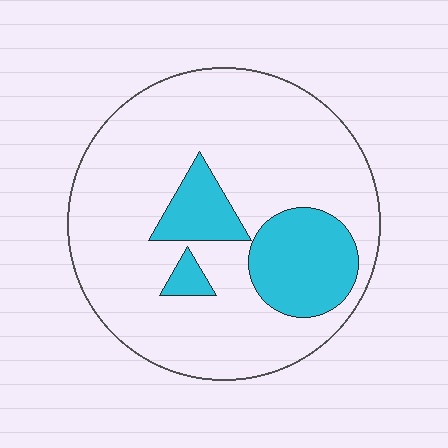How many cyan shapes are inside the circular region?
3.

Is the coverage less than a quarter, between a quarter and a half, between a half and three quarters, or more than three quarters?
Less than a quarter.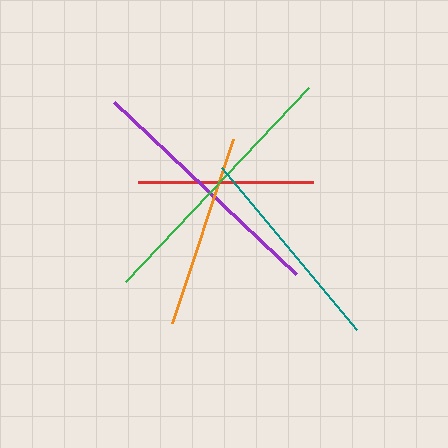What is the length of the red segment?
The red segment is approximately 176 pixels long.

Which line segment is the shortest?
The red line is the shortest at approximately 176 pixels.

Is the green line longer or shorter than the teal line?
The green line is longer than the teal line.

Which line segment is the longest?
The green line is the longest at approximately 266 pixels.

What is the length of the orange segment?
The orange segment is approximately 194 pixels long.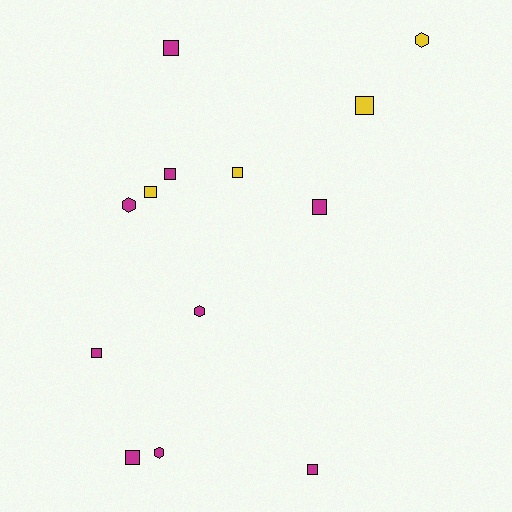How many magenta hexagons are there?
There are 3 magenta hexagons.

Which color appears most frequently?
Magenta, with 9 objects.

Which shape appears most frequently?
Square, with 9 objects.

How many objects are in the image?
There are 13 objects.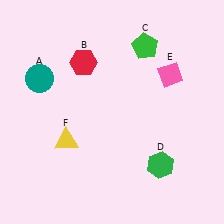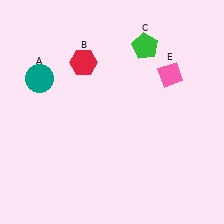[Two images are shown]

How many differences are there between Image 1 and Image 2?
There are 2 differences between the two images.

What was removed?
The green hexagon (D), the yellow triangle (F) were removed in Image 2.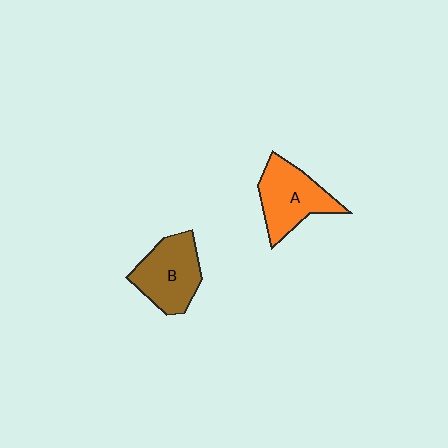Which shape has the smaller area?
Shape B (brown).